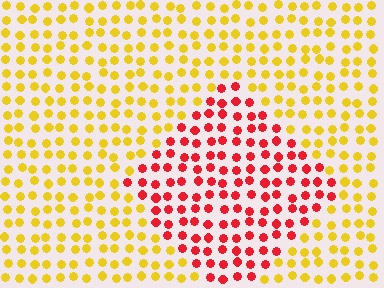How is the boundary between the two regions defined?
The boundary is defined purely by a slight shift in hue (about 57 degrees). Spacing, size, and orientation are identical on both sides.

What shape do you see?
I see a diamond.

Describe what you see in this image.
The image is filled with small yellow elements in a uniform arrangement. A diamond-shaped region is visible where the elements are tinted to a slightly different hue, forming a subtle color boundary.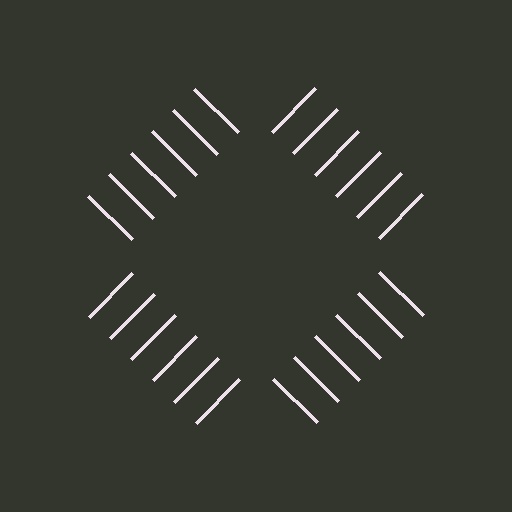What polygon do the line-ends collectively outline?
An illusory square — the line segments terminate on its edges but no continuous stroke is drawn.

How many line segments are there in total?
24 — 6 along each of the 4 edges.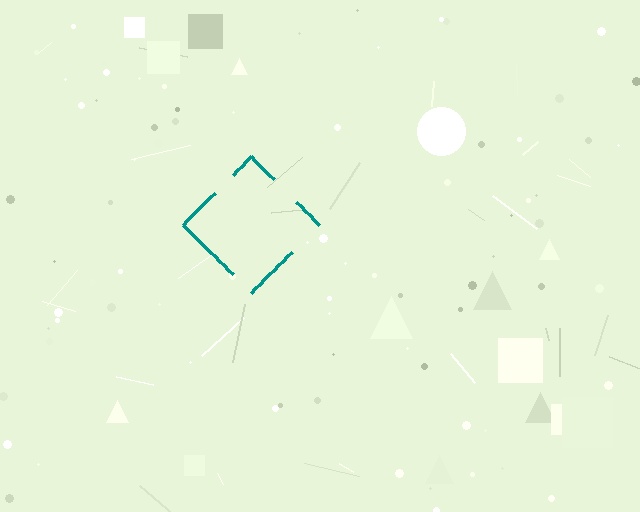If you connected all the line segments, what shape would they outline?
They would outline a diamond.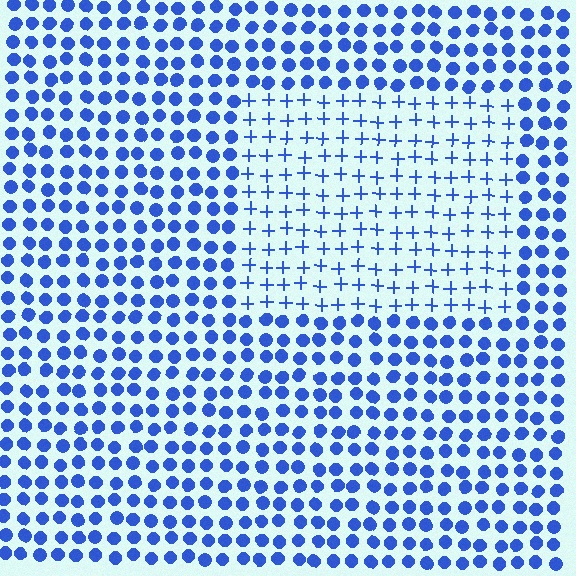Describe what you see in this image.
The image is filled with small blue elements arranged in a uniform grid. A rectangle-shaped region contains plus signs, while the surrounding area contains circles. The boundary is defined purely by the change in element shape.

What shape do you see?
I see a rectangle.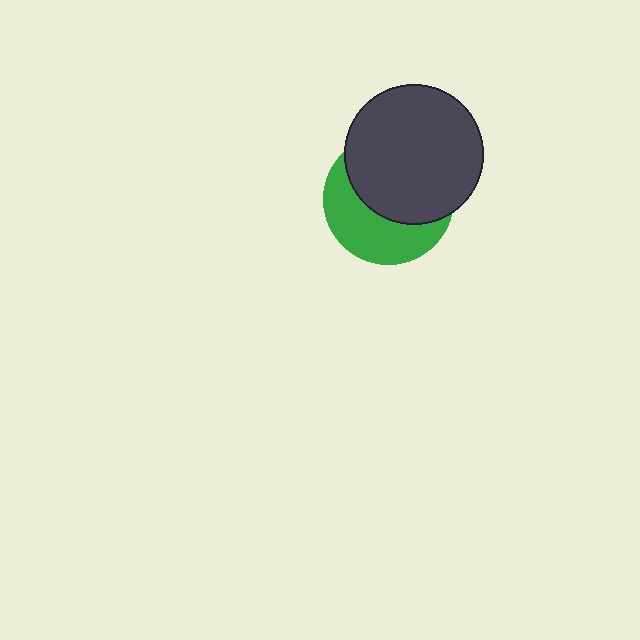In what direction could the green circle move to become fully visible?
The green circle could move down. That would shift it out from behind the dark gray circle entirely.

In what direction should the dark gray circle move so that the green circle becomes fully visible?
The dark gray circle should move up. That is the shortest direction to clear the overlap and leave the green circle fully visible.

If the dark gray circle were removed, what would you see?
You would see the complete green circle.